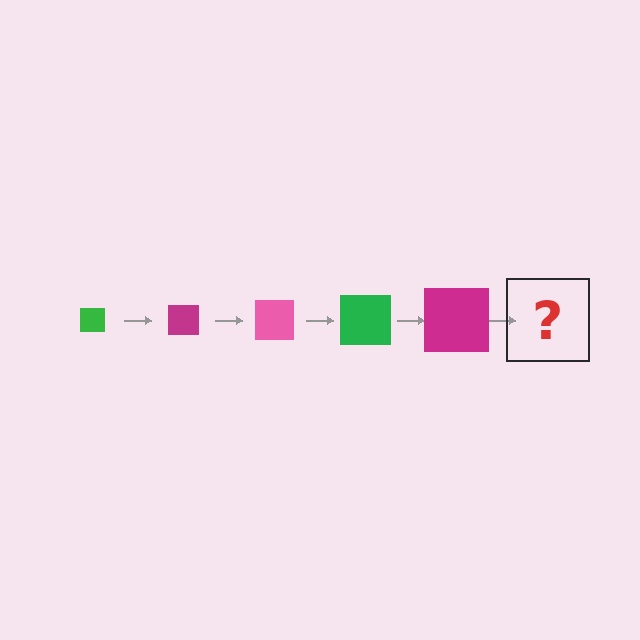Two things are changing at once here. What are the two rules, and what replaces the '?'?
The two rules are that the square grows larger each step and the color cycles through green, magenta, and pink. The '?' should be a pink square, larger than the previous one.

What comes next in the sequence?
The next element should be a pink square, larger than the previous one.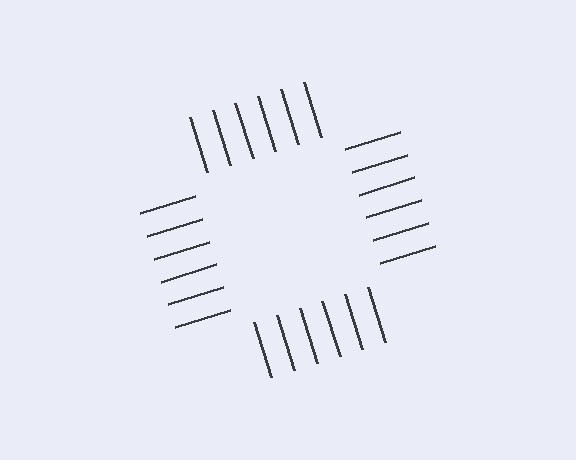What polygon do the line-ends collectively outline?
An illusory square — the line segments terminate on its edges but no continuous stroke is drawn.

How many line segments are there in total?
24 — 6 along each of the 4 edges.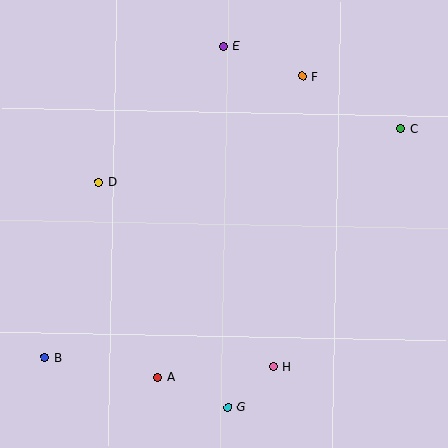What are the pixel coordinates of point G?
Point G is at (228, 408).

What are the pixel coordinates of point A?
Point A is at (158, 377).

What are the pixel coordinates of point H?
Point H is at (273, 366).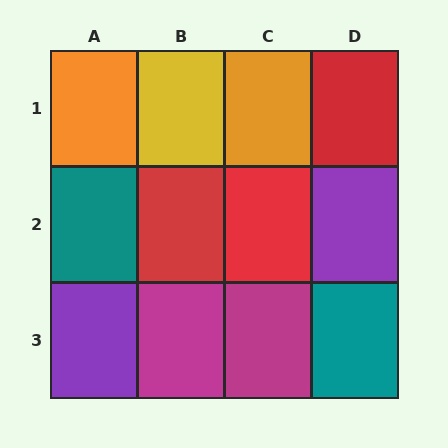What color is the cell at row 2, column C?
Red.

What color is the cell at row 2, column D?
Purple.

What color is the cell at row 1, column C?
Orange.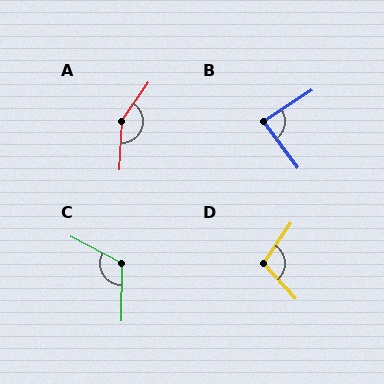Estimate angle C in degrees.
Approximately 117 degrees.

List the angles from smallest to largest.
B (86°), D (104°), C (117°), A (148°).